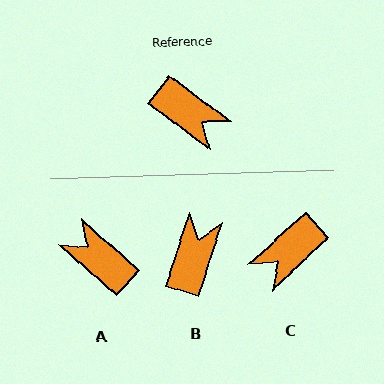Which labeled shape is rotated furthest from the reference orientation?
A, about 175 degrees away.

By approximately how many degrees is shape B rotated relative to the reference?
Approximately 108 degrees counter-clockwise.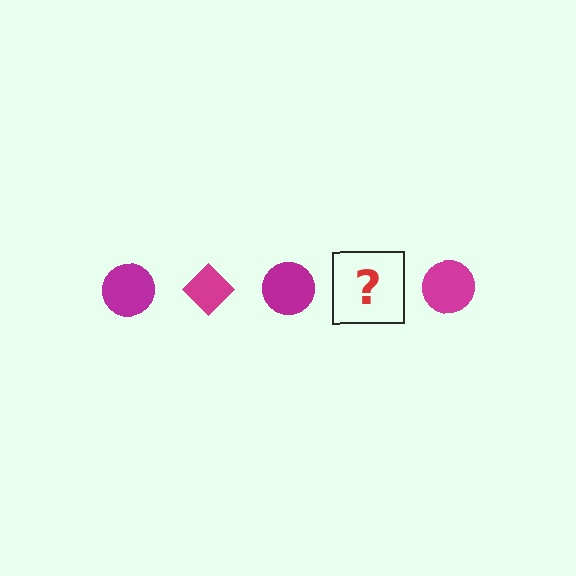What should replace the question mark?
The question mark should be replaced with a magenta diamond.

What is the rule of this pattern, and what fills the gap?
The rule is that the pattern cycles through circle, diamond shapes in magenta. The gap should be filled with a magenta diamond.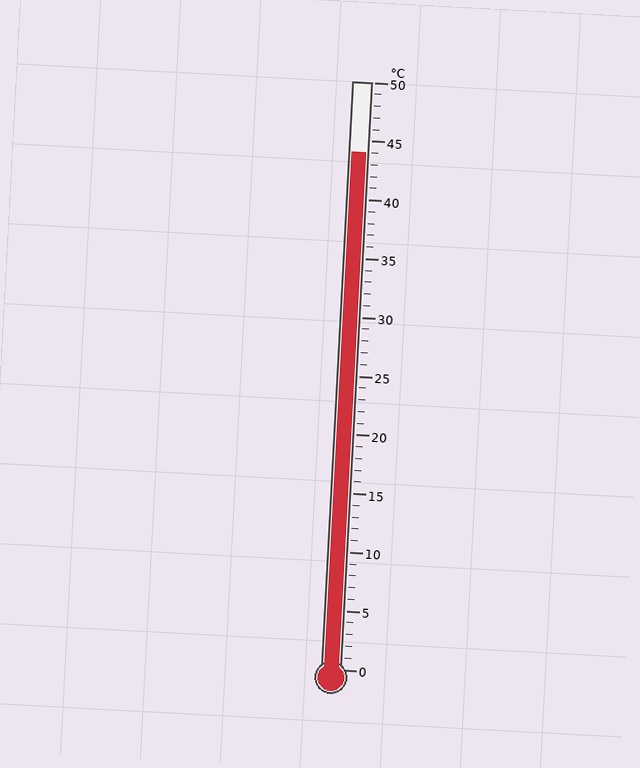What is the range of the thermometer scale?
The thermometer scale ranges from 0°C to 50°C.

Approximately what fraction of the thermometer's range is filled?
The thermometer is filled to approximately 90% of its range.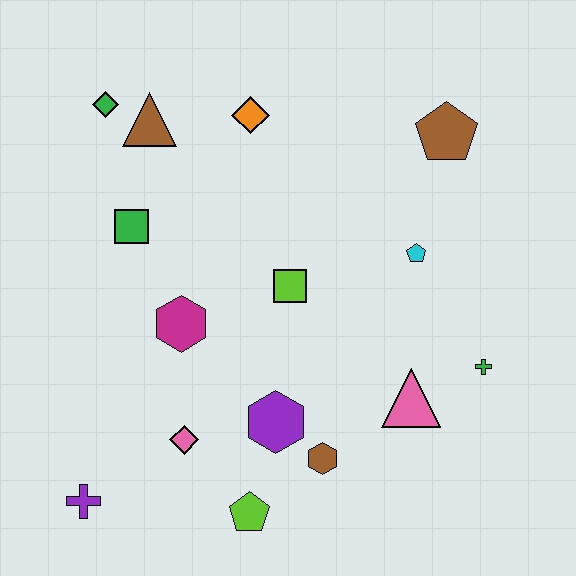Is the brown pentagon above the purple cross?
Yes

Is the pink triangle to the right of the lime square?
Yes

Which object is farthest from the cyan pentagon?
The purple cross is farthest from the cyan pentagon.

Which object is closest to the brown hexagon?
The purple hexagon is closest to the brown hexagon.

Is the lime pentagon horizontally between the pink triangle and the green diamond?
Yes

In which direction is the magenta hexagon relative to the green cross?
The magenta hexagon is to the left of the green cross.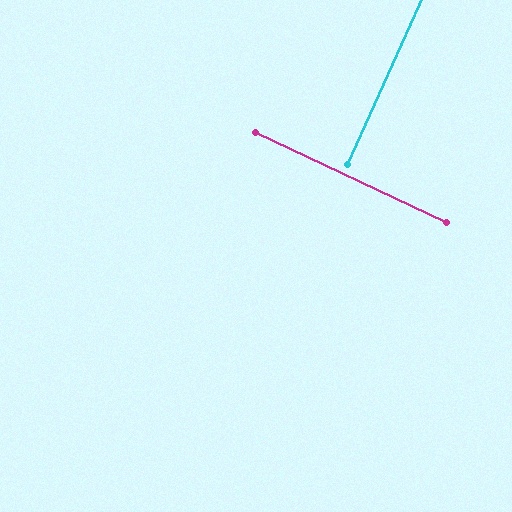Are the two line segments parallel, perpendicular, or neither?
Perpendicular — they meet at approximately 89°.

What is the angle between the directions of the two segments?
Approximately 89 degrees.